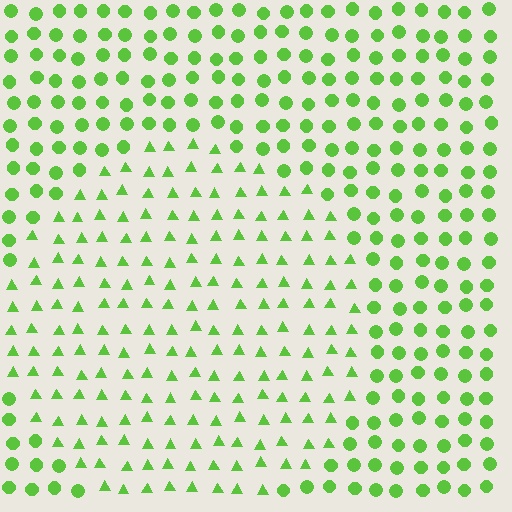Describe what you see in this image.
The image is filled with small lime elements arranged in a uniform grid. A circle-shaped region contains triangles, while the surrounding area contains circles. The boundary is defined purely by the change in element shape.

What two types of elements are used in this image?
The image uses triangles inside the circle region and circles outside it.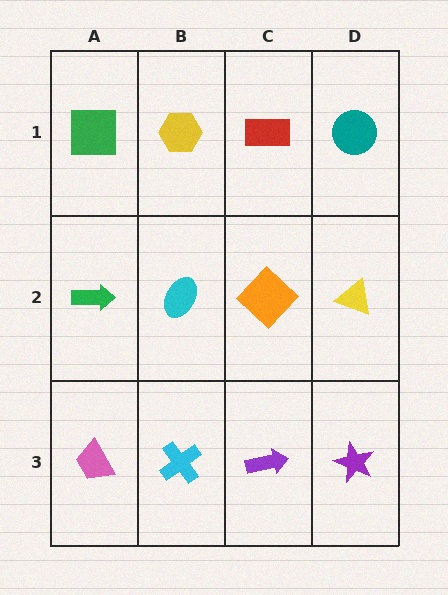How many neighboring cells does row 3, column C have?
3.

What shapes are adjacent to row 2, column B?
A yellow hexagon (row 1, column B), a cyan cross (row 3, column B), a green arrow (row 2, column A), an orange diamond (row 2, column C).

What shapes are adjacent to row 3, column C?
An orange diamond (row 2, column C), a cyan cross (row 3, column B), a purple star (row 3, column D).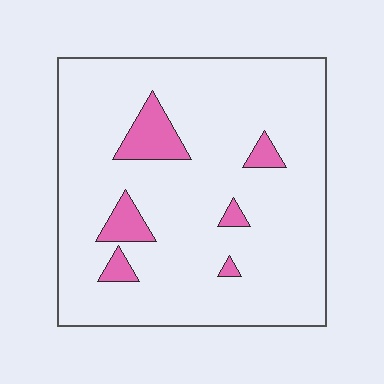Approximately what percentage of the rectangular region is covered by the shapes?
Approximately 10%.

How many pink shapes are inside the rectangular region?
6.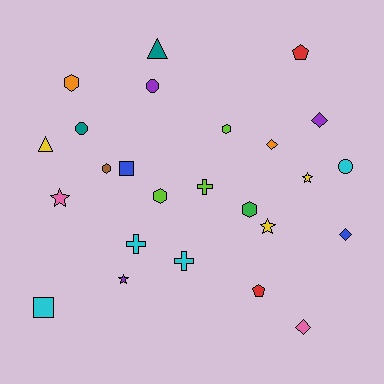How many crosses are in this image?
There are 3 crosses.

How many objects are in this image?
There are 25 objects.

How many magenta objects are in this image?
There are no magenta objects.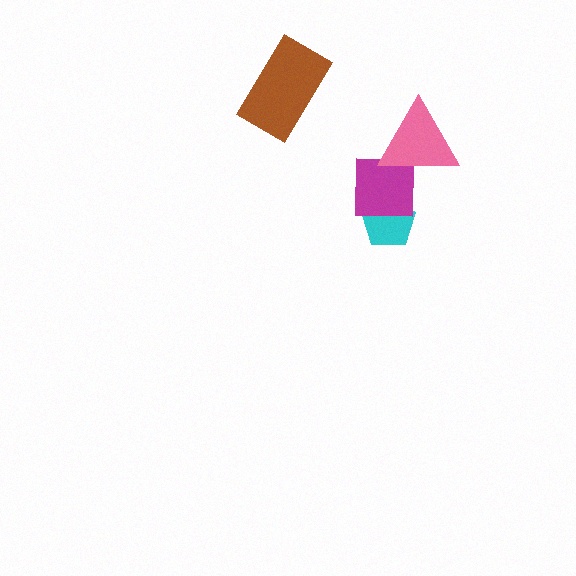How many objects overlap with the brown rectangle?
0 objects overlap with the brown rectangle.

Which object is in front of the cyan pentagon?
The magenta square is in front of the cyan pentagon.